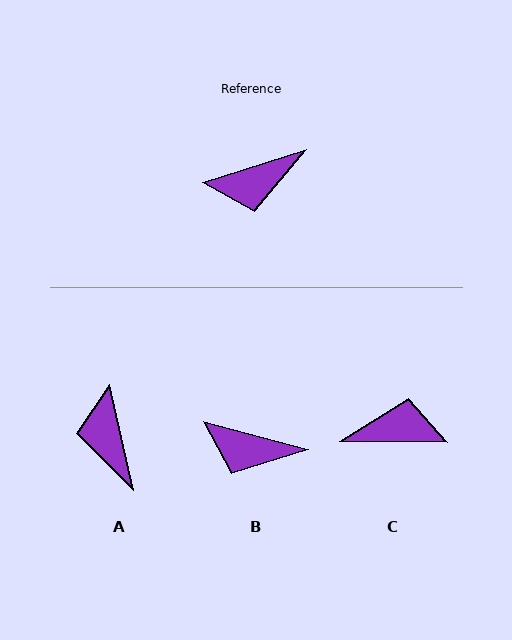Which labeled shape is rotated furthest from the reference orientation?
C, about 161 degrees away.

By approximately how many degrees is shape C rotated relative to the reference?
Approximately 161 degrees counter-clockwise.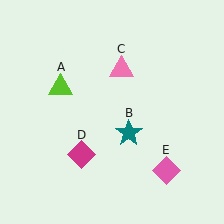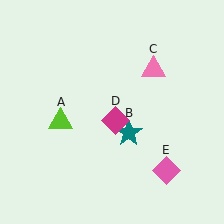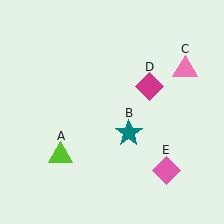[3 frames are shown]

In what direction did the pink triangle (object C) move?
The pink triangle (object C) moved right.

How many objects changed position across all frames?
3 objects changed position: lime triangle (object A), pink triangle (object C), magenta diamond (object D).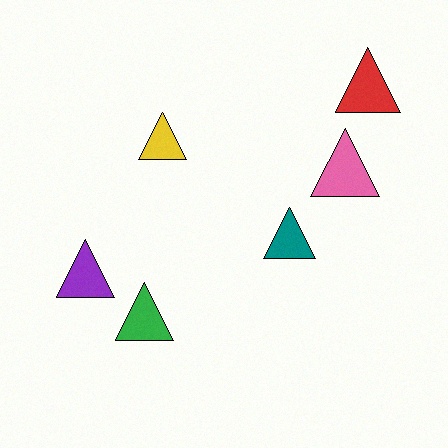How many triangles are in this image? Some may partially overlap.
There are 6 triangles.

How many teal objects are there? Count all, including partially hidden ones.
There is 1 teal object.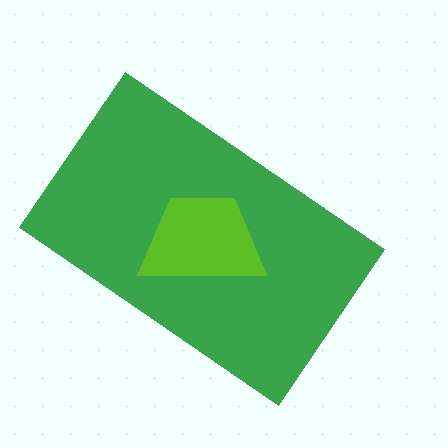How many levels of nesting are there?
2.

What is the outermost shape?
The green rectangle.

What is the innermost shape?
The lime trapezoid.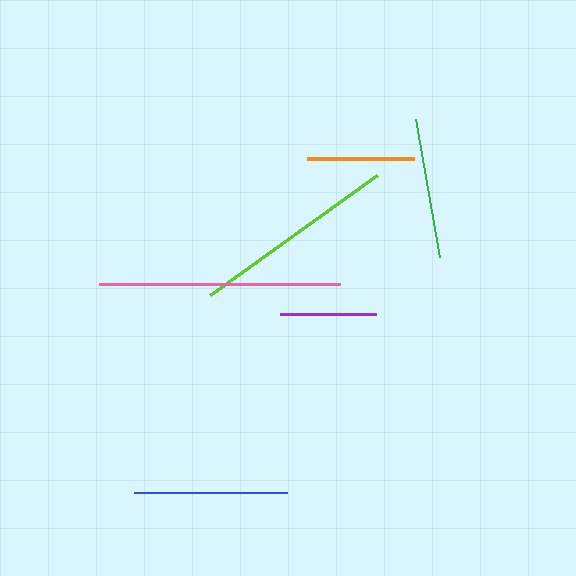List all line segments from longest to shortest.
From longest to shortest: pink, lime, blue, green, orange, purple.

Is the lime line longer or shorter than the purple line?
The lime line is longer than the purple line.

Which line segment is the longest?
The pink line is the longest at approximately 241 pixels.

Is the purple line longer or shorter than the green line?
The green line is longer than the purple line.